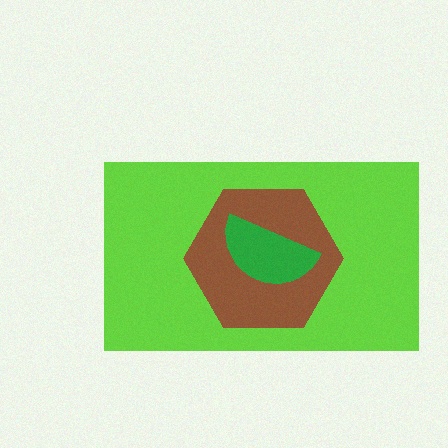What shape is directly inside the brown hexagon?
The green semicircle.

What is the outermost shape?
The lime rectangle.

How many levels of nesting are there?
3.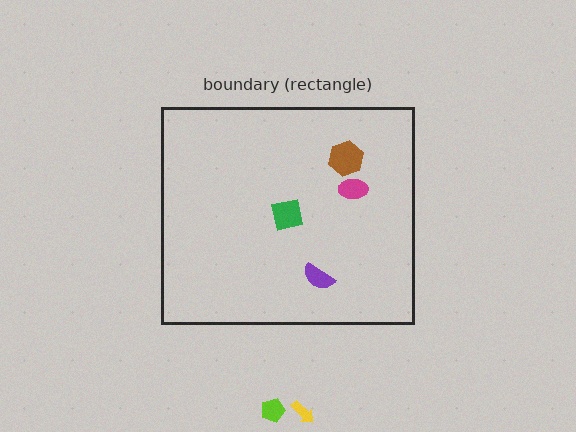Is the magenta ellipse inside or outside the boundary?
Inside.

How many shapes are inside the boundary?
4 inside, 2 outside.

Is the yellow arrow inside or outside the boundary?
Outside.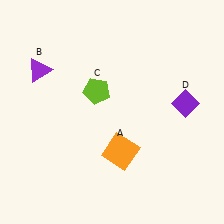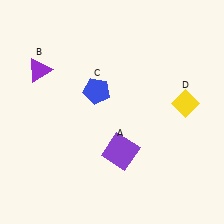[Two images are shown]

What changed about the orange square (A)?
In Image 1, A is orange. In Image 2, it changed to purple.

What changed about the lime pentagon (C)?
In Image 1, C is lime. In Image 2, it changed to blue.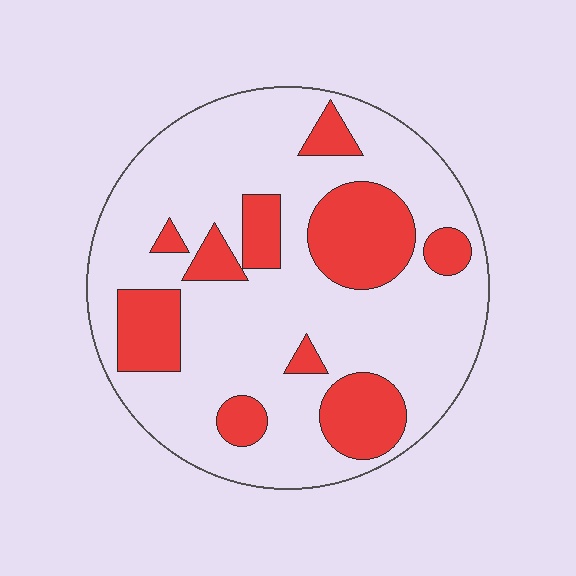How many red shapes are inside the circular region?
10.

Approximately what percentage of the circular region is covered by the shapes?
Approximately 25%.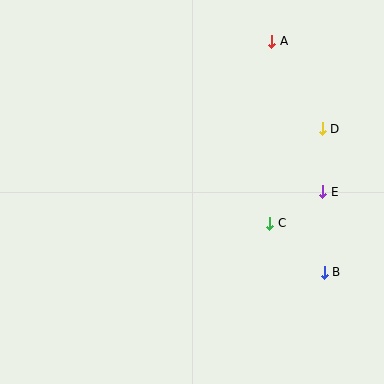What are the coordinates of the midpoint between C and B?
The midpoint between C and B is at (297, 248).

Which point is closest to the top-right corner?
Point A is closest to the top-right corner.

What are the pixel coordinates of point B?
Point B is at (324, 272).